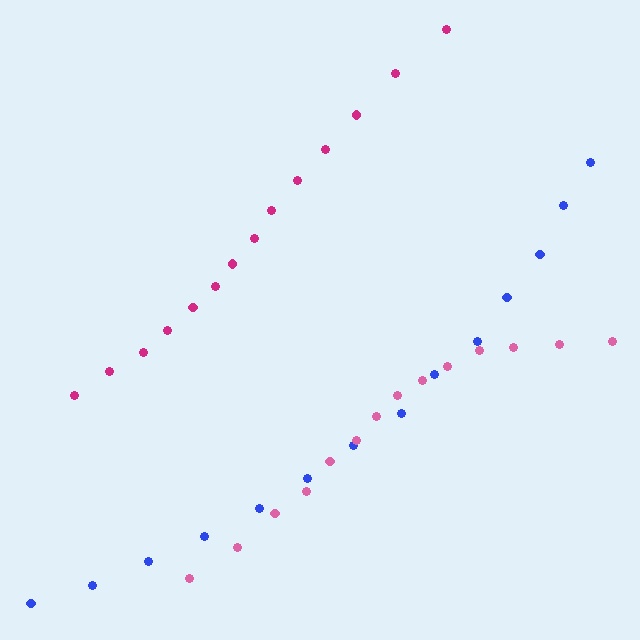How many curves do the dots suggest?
There are 3 distinct paths.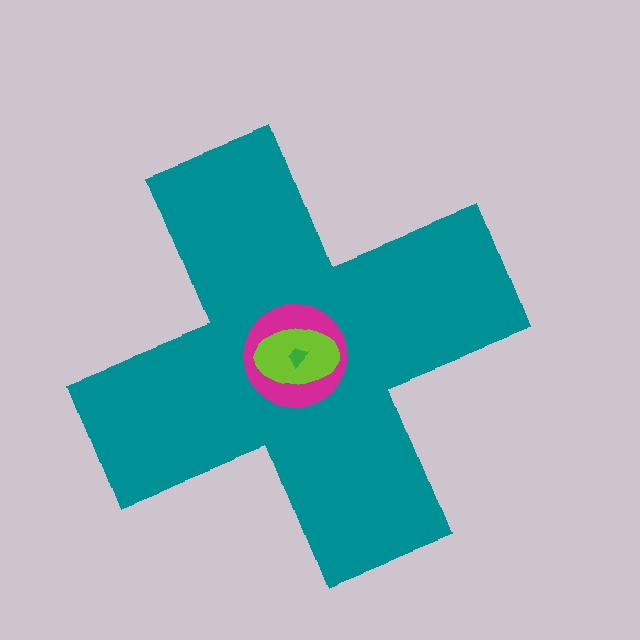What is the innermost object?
The green trapezoid.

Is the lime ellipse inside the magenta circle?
Yes.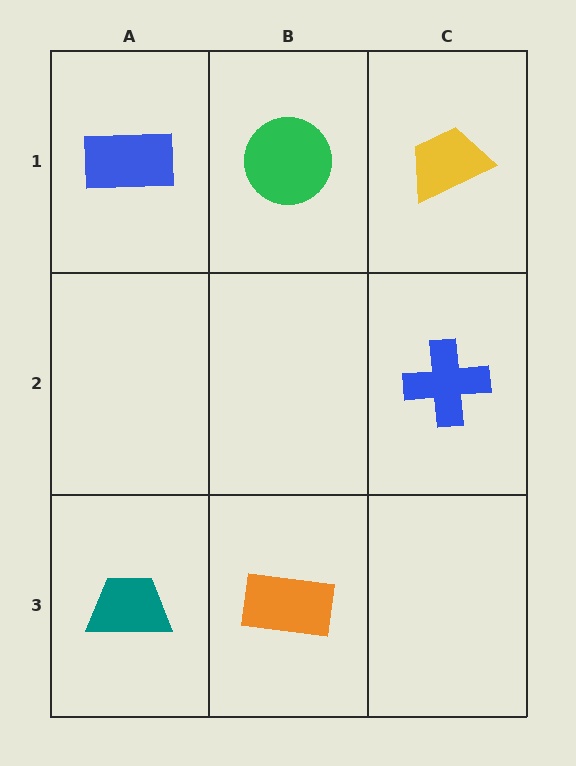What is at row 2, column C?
A blue cross.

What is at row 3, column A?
A teal trapezoid.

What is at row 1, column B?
A green circle.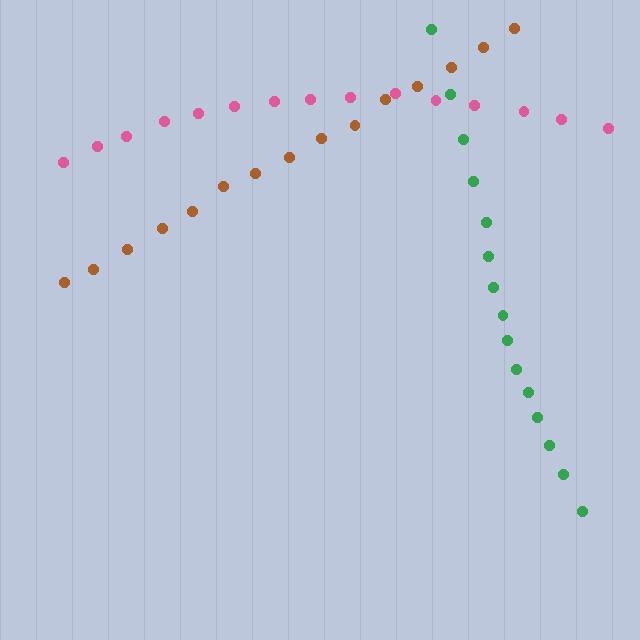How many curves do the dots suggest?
There are 3 distinct paths.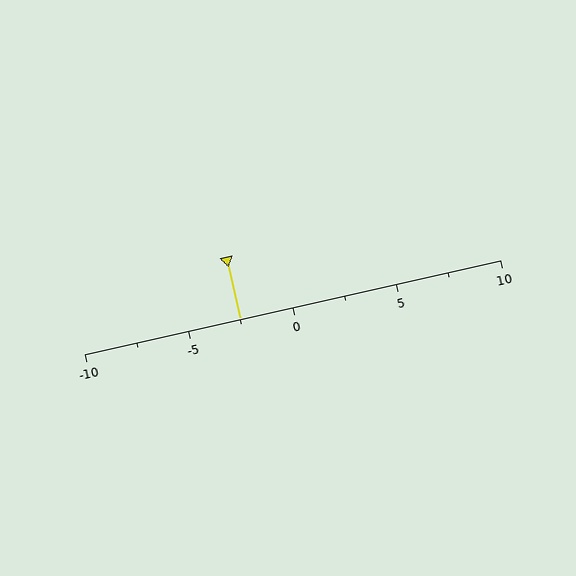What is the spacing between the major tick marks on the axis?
The major ticks are spaced 5 apart.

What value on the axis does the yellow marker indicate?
The marker indicates approximately -2.5.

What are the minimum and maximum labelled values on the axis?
The axis runs from -10 to 10.